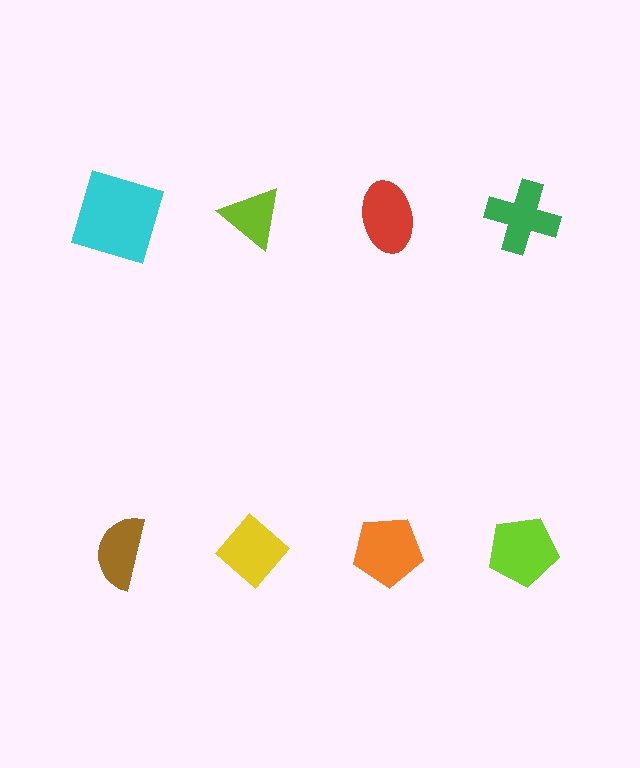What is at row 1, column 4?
A green cross.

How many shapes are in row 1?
4 shapes.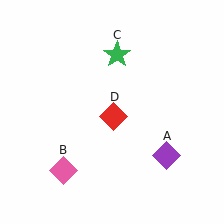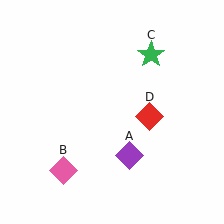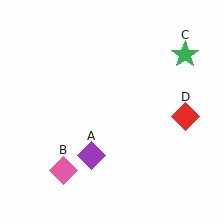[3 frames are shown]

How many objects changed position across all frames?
3 objects changed position: purple diamond (object A), green star (object C), red diamond (object D).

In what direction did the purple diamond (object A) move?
The purple diamond (object A) moved left.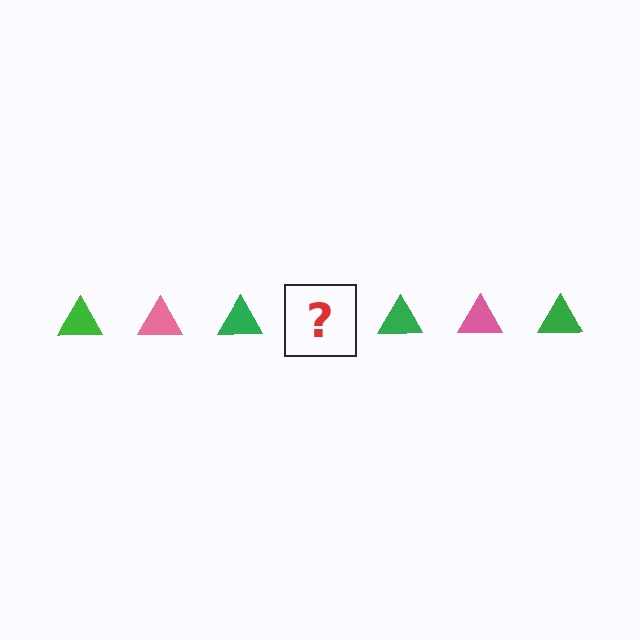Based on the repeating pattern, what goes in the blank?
The blank should be a pink triangle.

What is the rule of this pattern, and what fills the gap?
The rule is that the pattern cycles through green, pink triangles. The gap should be filled with a pink triangle.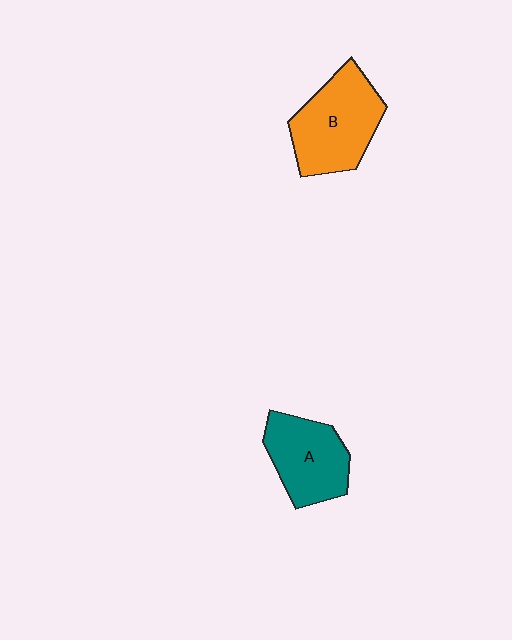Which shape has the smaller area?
Shape A (teal).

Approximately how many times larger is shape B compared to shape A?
Approximately 1.2 times.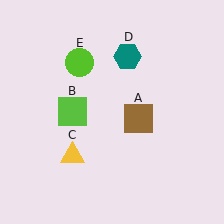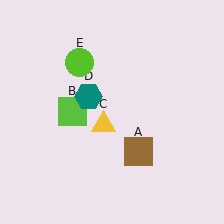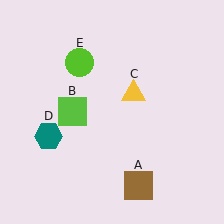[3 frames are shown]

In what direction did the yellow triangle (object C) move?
The yellow triangle (object C) moved up and to the right.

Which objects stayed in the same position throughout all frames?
Lime square (object B) and lime circle (object E) remained stationary.